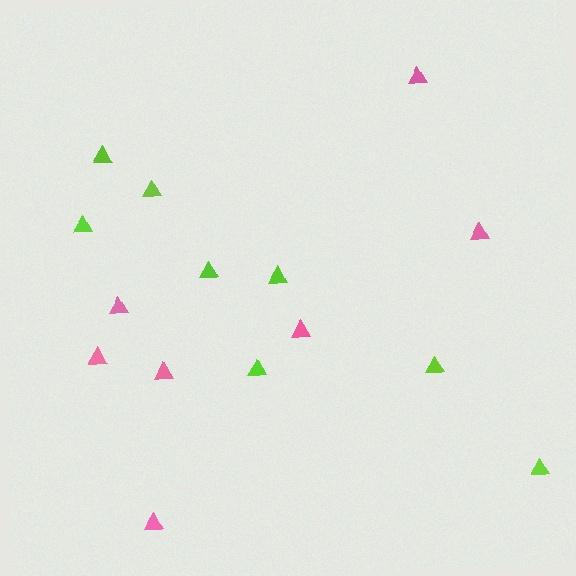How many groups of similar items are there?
There are 2 groups: one group of pink triangles (7) and one group of lime triangles (8).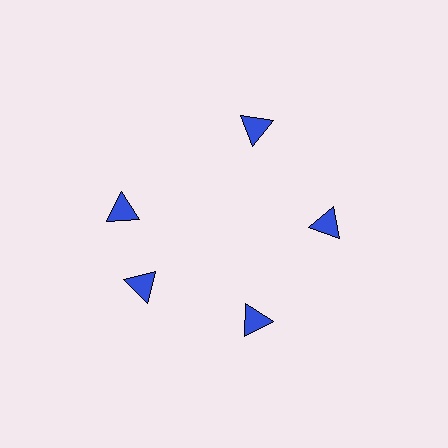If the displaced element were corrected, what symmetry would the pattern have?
It would have 5-fold rotational symmetry — the pattern would map onto itself every 72 degrees.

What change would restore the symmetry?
The symmetry would be restored by rotating it back into even spacing with its neighbors so that all 5 triangles sit at equal angles and equal distance from the center.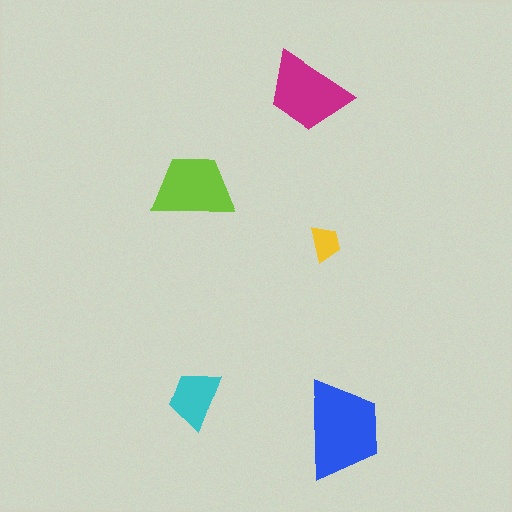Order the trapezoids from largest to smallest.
the blue one, the magenta one, the lime one, the cyan one, the yellow one.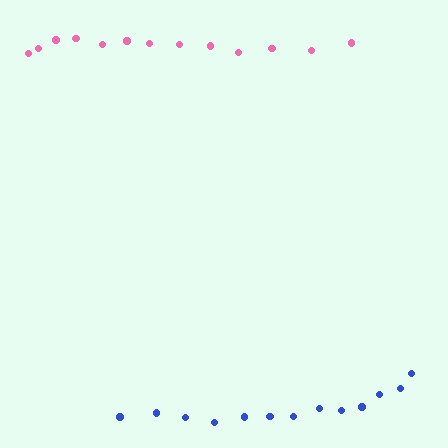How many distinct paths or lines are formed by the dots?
There are 2 distinct paths.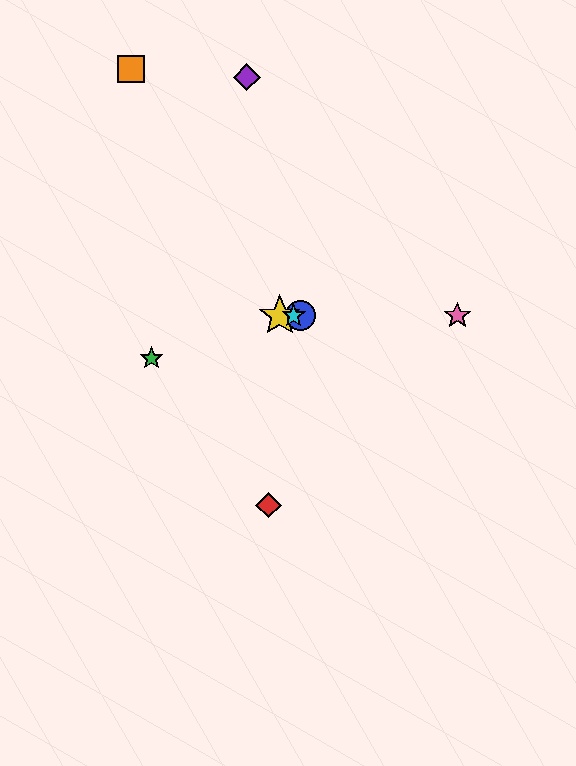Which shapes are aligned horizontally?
The blue circle, the yellow star, the cyan star, the pink star are aligned horizontally.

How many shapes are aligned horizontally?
4 shapes (the blue circle, the yellow star, the cyan star, the pink star) are aligned horizontally.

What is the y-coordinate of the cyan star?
The cyan star is at y≈316.